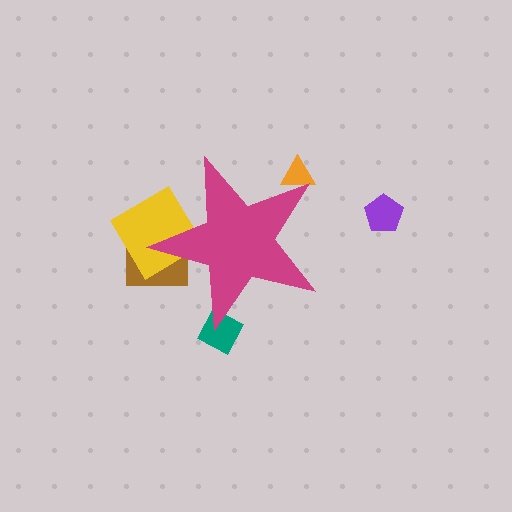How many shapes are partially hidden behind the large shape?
4 shapes are partially hidden.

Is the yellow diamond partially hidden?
Yes, the yellow diamond is partially hidden behind the magenta star.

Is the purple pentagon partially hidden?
No, the purple pentagon is fully visible.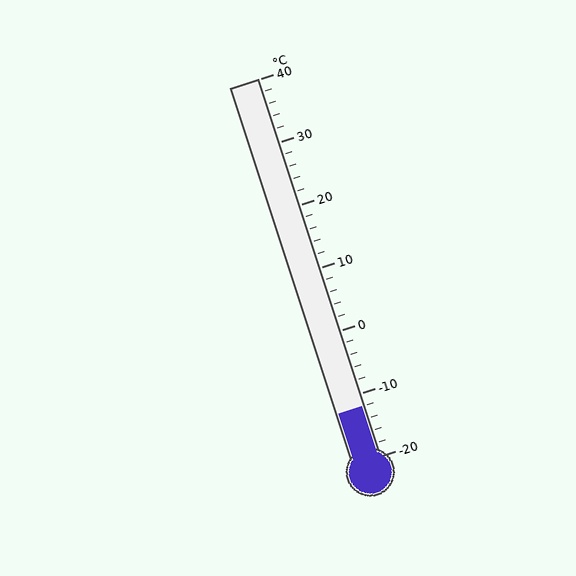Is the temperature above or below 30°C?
The temperature is below 30°C.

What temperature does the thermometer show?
The thermometer shows approximately -12°C.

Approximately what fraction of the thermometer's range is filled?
The thermometer is filled to approximately 15% of its range.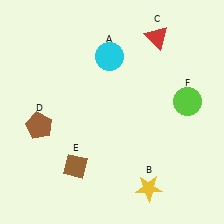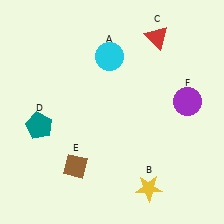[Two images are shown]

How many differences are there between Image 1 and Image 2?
There are 2 differences between the two images.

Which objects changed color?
D changed from brown to teal. F changed from lime to purple.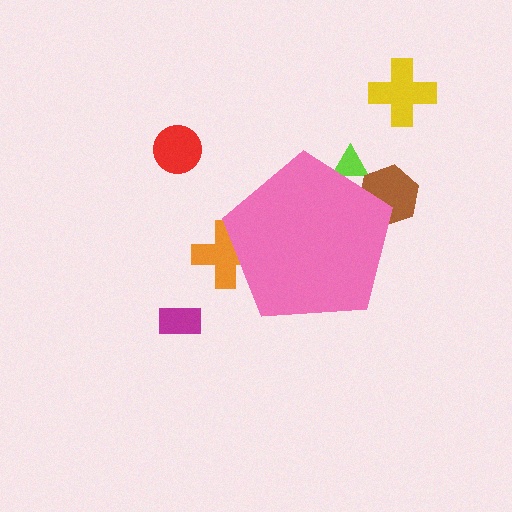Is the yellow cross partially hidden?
No, the yellow cross is fully visible.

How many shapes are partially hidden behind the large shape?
3 shapes are partially hidden.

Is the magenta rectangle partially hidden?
No, the magenta rectangle is fully visible.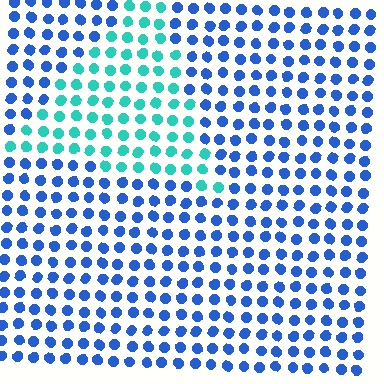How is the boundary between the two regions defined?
The boundary is defined purely by a slight shift in hue (about 49 degrees). Spacing, size, and orientation are identical on both sides.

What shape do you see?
I see a triangle.